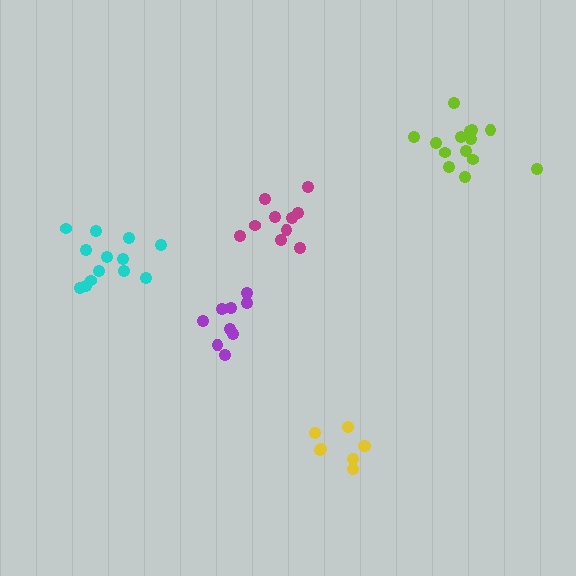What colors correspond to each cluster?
The clusters are colored: lime, purple, cyan, magenta, yellow.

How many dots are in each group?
Group 1: 14 dots, Group 2: 9 dots, Group 3: 13 dots, Group 4: 10 dots, Group 5: 8 dots (54 total).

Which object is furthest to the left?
The cyan cluster is leftmost.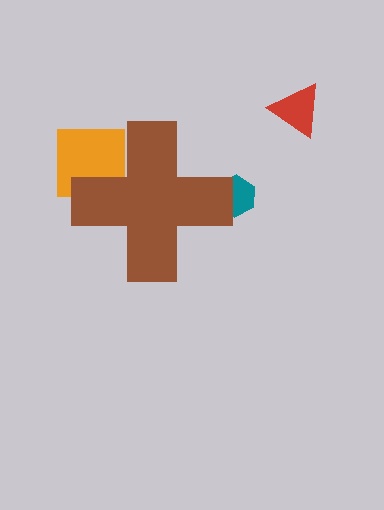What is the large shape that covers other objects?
A brown cross.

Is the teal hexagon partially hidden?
Yes, the teal hexagon is partially hidden behind the brown cross.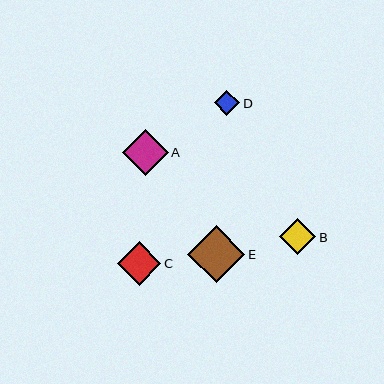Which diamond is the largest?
Diamond E is the largest with a size of approximately 57 pixels.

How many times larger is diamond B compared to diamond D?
Diamond B is approximately 1.4 times the size of diamond D.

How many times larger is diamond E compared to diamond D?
Diamond E is approximately 2.3 times the size of diamond D.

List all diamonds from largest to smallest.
From largest to smallest: E, A, C, B, D.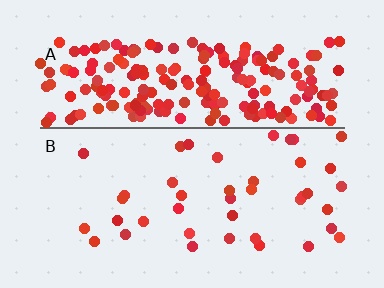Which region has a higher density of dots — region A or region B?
A (the top).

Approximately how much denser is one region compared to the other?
Approximately 5.4× — region A over region B.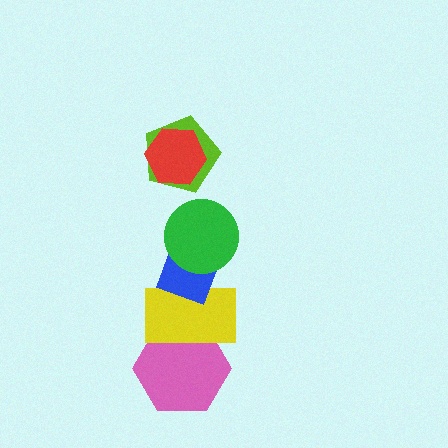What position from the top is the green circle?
The green circle is 3rd from the top.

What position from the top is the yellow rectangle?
The yellow rectangle is 5th from the top.